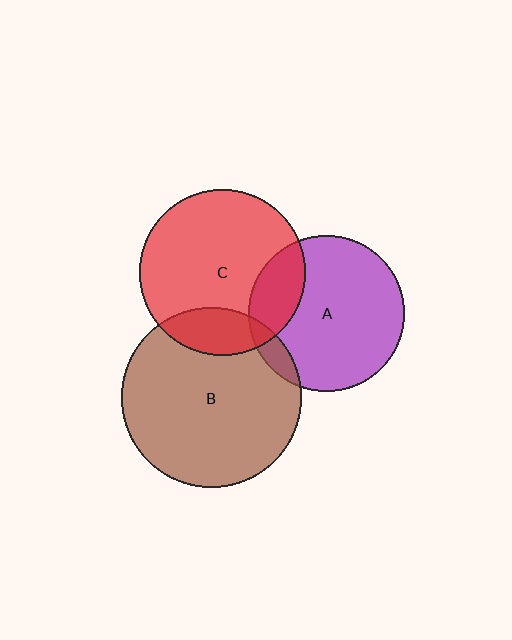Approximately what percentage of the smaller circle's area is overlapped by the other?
Approximately 20%.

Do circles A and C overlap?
Yes.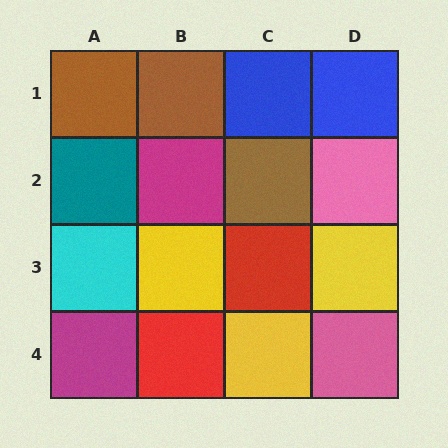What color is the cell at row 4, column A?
Magenta.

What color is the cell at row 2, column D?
Pink.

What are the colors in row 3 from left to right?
Cyan, yellow, red, yellow.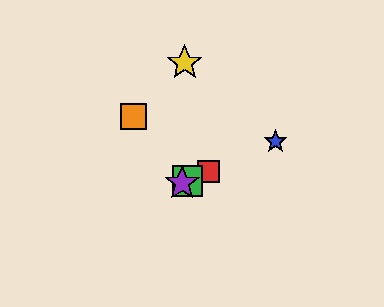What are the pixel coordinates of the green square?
The green square is at (187, 181).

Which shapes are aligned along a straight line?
The red square, the blue star, the green square, the purple star are aligned along a straight line.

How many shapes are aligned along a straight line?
4 shapes (the red square, the blue star, the green square, the purple star) are aligned along a straight line.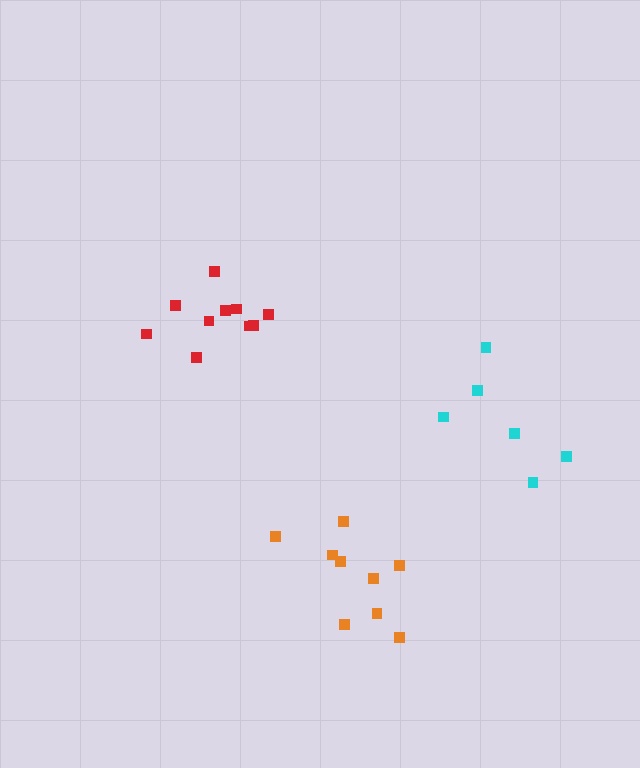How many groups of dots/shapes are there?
There are 3 groups.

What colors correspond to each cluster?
The clusters are colored: orange, cyan, red.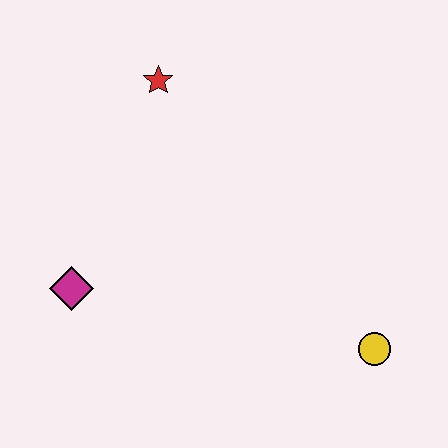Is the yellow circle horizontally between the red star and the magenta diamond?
No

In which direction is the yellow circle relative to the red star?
The yellow circle is below the red star.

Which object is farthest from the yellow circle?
The red star is farthest from the yellow circle.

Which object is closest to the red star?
The magenta diamond is closest to the red star.